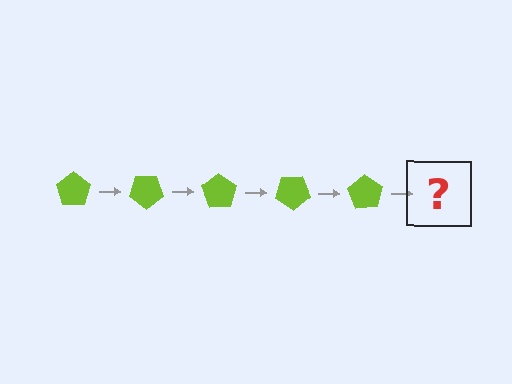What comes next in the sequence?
The next element should be a lime pentagon rotated 175 degrees.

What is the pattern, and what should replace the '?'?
The pattern is that the pentagon rotates 35 degrees each step. The '?' should be a lime pentagon rotated 175 degrees.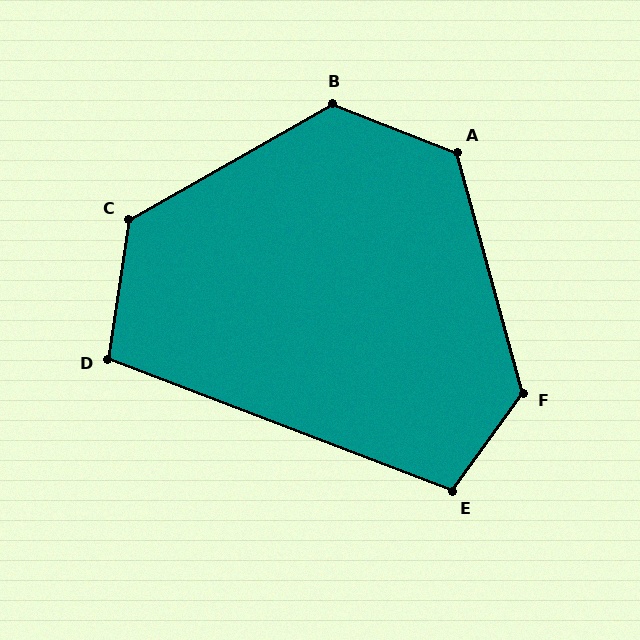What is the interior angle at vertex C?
Approximately 128 degrees (obtuse).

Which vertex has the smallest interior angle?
D, at approximately 102 degrees.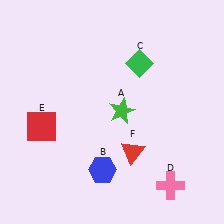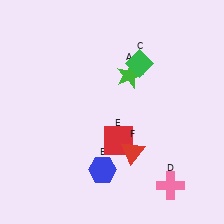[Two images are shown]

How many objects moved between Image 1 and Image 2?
2 objects moved between the two images.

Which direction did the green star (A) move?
The green star (A) moved up.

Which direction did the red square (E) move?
The red square (E) moved right.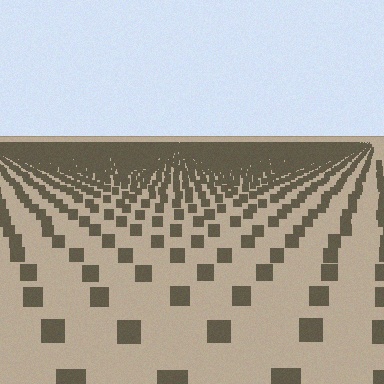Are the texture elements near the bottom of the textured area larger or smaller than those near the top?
Larger. Near the bottom, elements are closer to the viewer and appear at a bigger on-screen size.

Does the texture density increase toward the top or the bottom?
Density increases toward the top.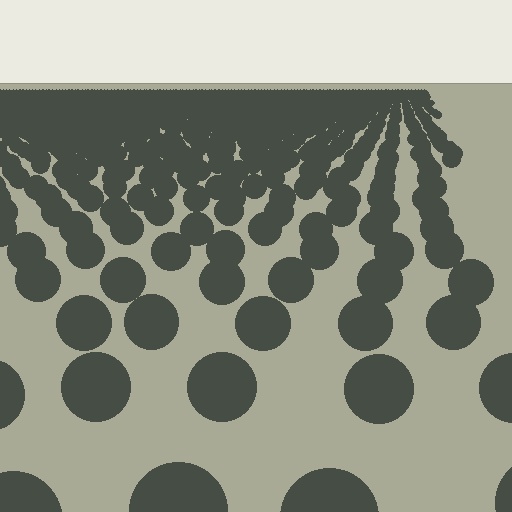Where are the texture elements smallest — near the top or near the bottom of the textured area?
Near the top.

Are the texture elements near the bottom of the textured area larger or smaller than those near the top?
Larger. Near the bottom, elements are closer to the viewer and appear at a bigger on-screen size.